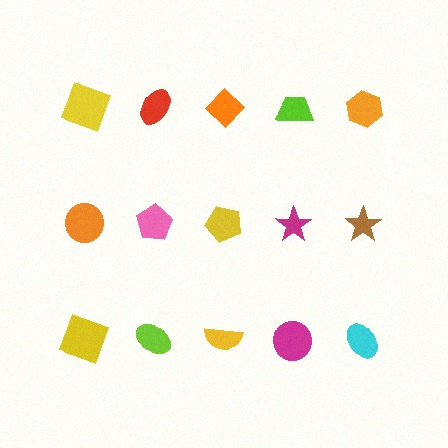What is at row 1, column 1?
A yellow square.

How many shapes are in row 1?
5 shapes.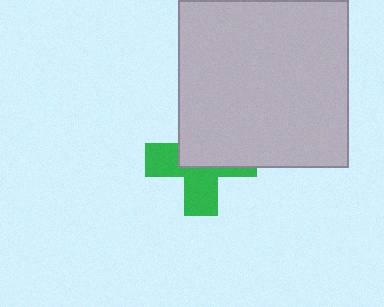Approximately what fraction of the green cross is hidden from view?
Roughly 50% of the green cross is hidden behind the light gray rectangle.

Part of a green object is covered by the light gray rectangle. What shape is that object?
It is a cross.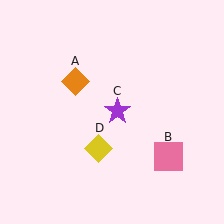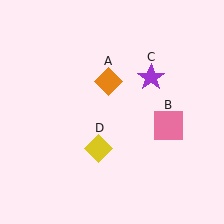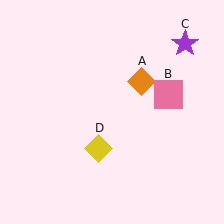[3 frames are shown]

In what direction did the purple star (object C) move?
The purple star (object C) moved up and to the right.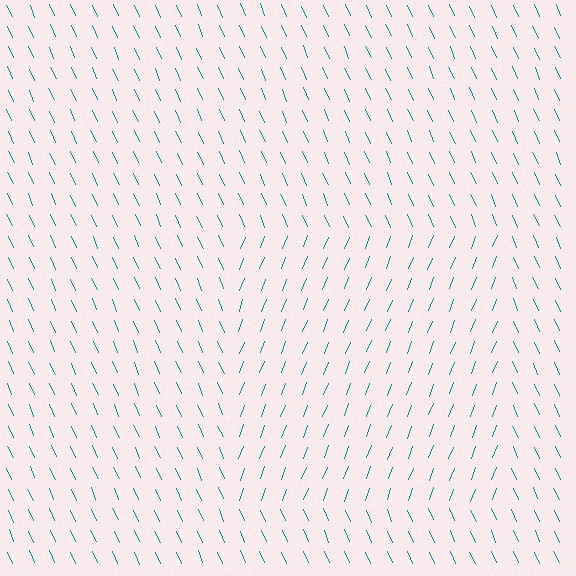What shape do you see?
I see a rectangle.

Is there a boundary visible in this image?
Yes, there is a texture boundary formed by a change in line orientation.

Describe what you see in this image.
The image is filled with small teal line segments. A rectangle region in the image has lines oriented differently from the surrounding lines, creating a visible texture boundary.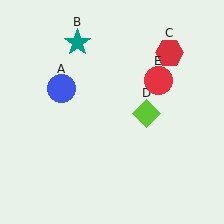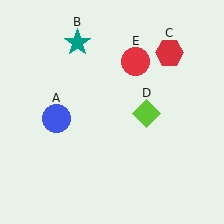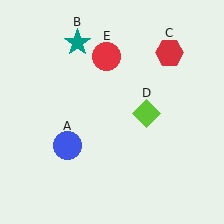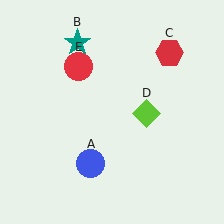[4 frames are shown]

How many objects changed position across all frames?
2 objects changed position: blue circle (object A), red circle (object E).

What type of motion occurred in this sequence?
The blue circle (object A), red circle (object E) rotated counterclockwise around the center of the scene.